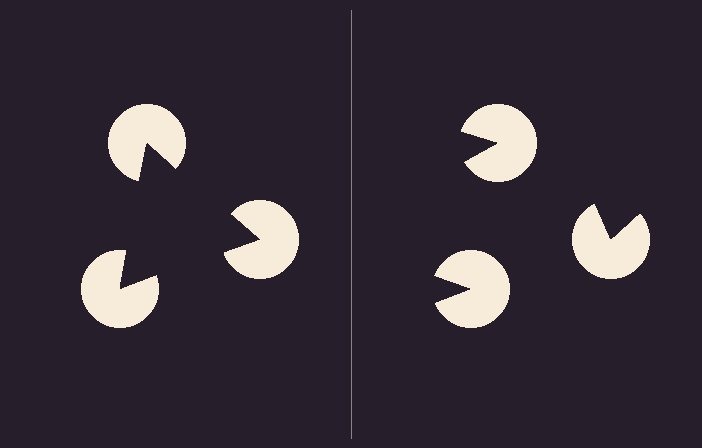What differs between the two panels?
The pac-man discs are positioned identically on both sides; only the wedge orientations differ. On the left they align to a triangle; on the right they are misaligned.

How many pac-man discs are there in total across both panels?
6 — 3 on each side.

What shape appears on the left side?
An illusory triangle.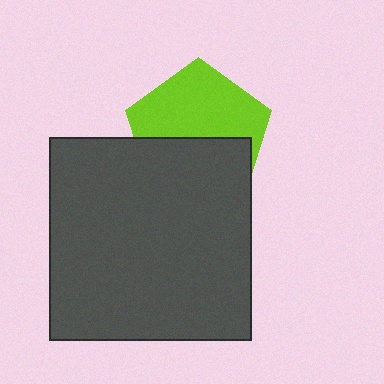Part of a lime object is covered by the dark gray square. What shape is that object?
It is a pentagon.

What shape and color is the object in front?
The object in front is a dark gray square.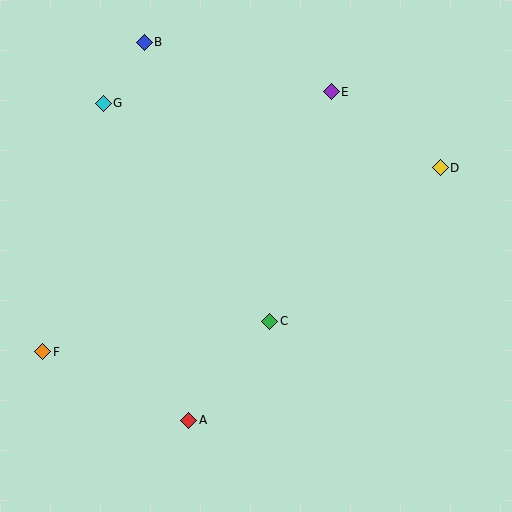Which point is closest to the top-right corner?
Point D is closest to the top-right corner.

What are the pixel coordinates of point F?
Point F is at (43, 352).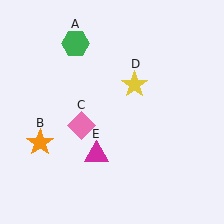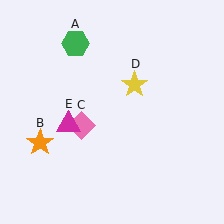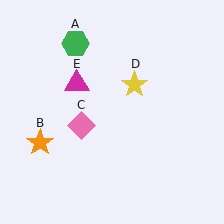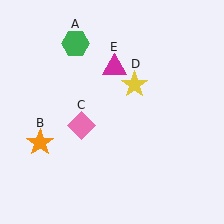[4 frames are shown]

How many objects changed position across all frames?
1 object changed position: magenta triangle (object E).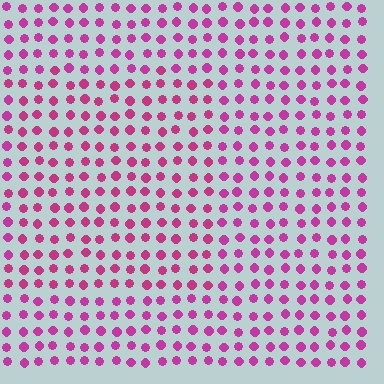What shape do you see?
I see a rectangle.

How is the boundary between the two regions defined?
The boundary is defined purely by a slight shift in hue (about 13 degrees). Spacing, size, and orientation are identical on both sides.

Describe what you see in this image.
The image is filled with small magenta elements in a uniform arrangement. A rectangle-shaped region is visible where the elements are tinted to a slightly different hue, forming a subtle color boundary.